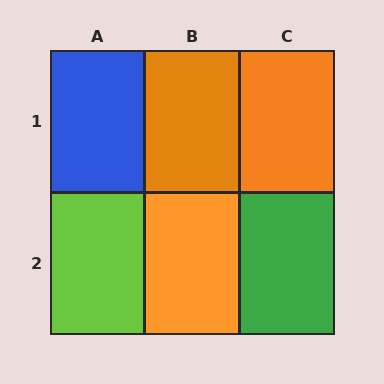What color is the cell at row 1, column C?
Orange.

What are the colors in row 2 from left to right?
Lime, orange, green.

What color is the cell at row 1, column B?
Orange.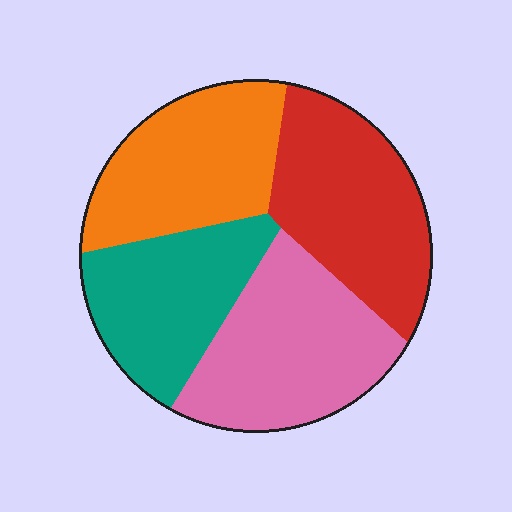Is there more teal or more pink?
Pink.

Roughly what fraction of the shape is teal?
Teal takes up about one fifth (1/5) of the shape.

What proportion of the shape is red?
Red covers 26% of the shape.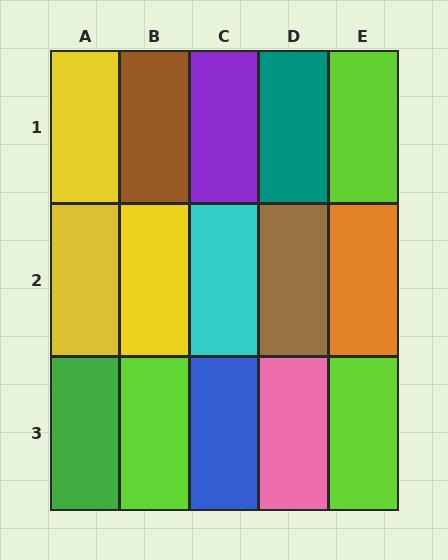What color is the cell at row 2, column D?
Brown.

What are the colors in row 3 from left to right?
Green, lime, blue, pink, lime.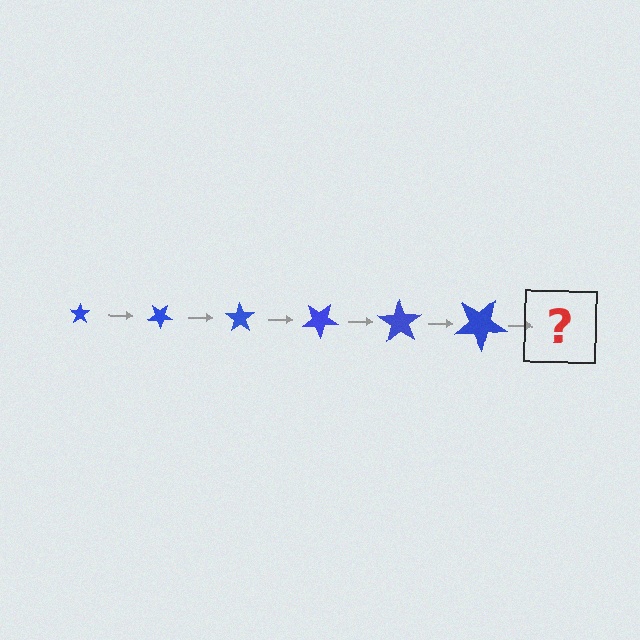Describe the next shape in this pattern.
It should be a star, larger than the previous one and rotated 210 degrees from the start.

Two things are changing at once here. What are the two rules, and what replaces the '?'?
The two rules are that the star grows larger each step and it rotates 35 degrees each step. The '?' should be a star, larger than the previous one and rotated 210 degrees from the start.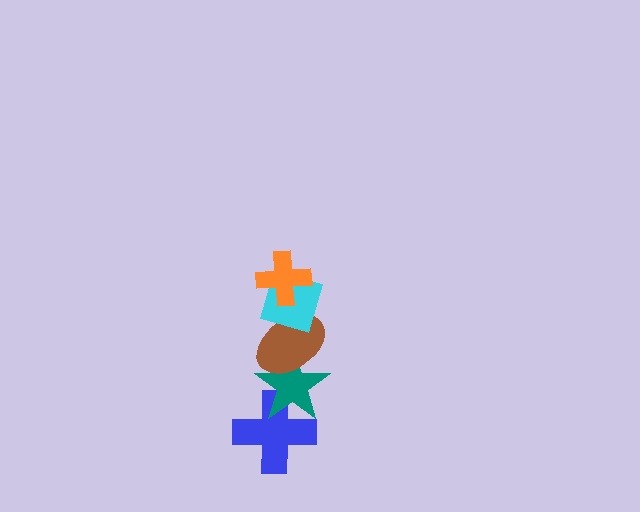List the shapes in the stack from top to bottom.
From top to bottom: the orange cross, the cyan diamond, the brown ellipse, the teal star, the blue cross.